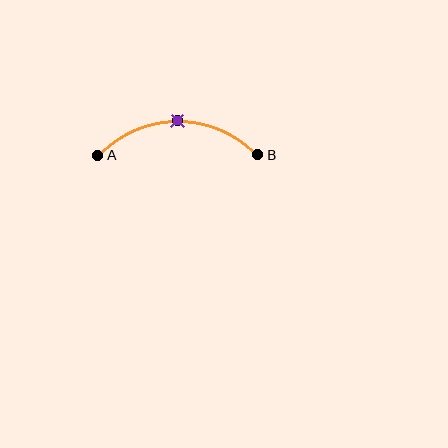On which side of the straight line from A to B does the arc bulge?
The arc bulges above the straight line connecting A and B.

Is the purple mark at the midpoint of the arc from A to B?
Yes. The purple mark lies on the arc at equal arc-length from both A and B — it is the arc midpoint.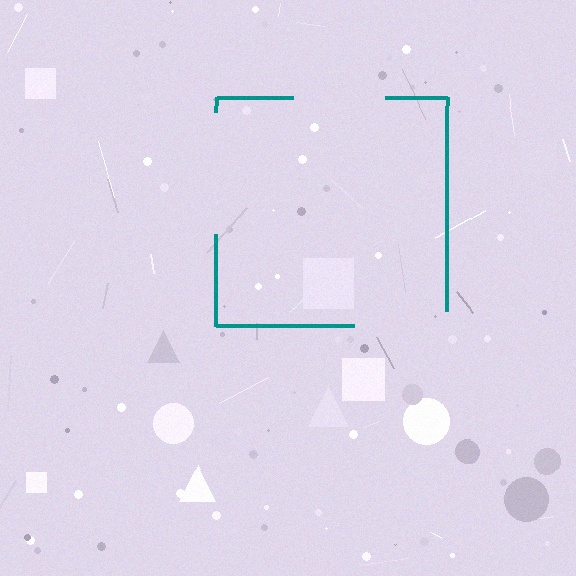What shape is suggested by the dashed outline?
The dashed outline suggests a square.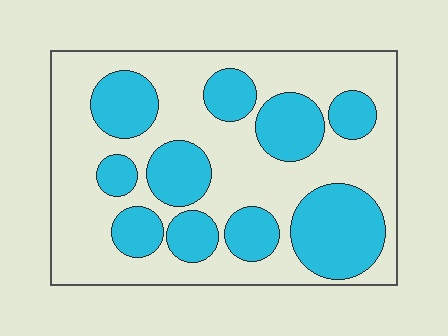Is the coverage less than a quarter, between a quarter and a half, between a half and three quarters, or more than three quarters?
Between a quarter and a half.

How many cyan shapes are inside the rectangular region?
10.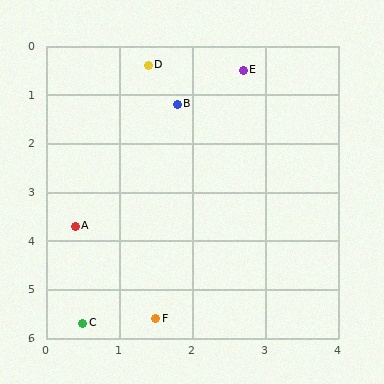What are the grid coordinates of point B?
Point B is at approximately (1.8, 1.2).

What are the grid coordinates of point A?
Point A is at approximately (0.4, 3.7).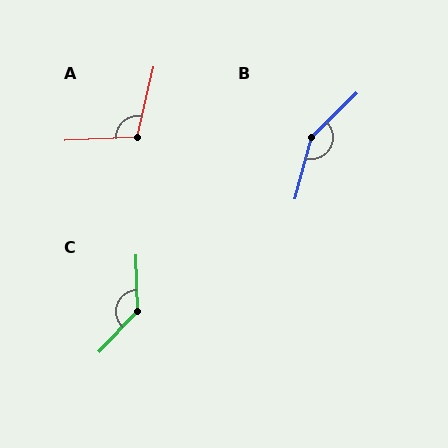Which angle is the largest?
B, at approximately 149 degrees.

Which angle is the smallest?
A, at approximately 106 degrees.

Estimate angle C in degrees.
Approximately 135 degrees.